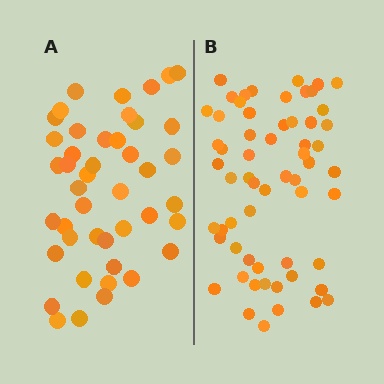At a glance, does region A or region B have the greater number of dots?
Region B (the right region) has more dots.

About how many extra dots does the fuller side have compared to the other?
Region B has approximately 15 more dots than region A.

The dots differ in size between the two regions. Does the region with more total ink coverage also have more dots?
No. Region A has more total ink coverage because its dots are larger, but region B actually contains more individual dots. Total area can be misleading — the number of items is what matters here.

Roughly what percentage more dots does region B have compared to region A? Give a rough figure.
About 35% more.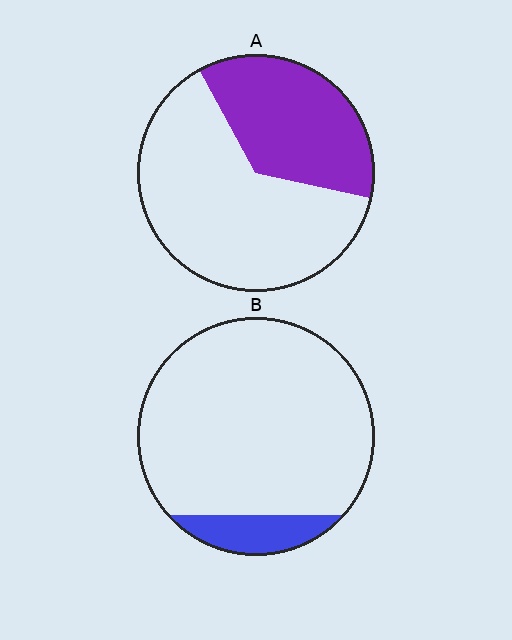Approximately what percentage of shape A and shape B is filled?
A is approximately 35% and B is approximately 10%.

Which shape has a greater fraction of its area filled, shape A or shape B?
Shape A.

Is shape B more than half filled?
No.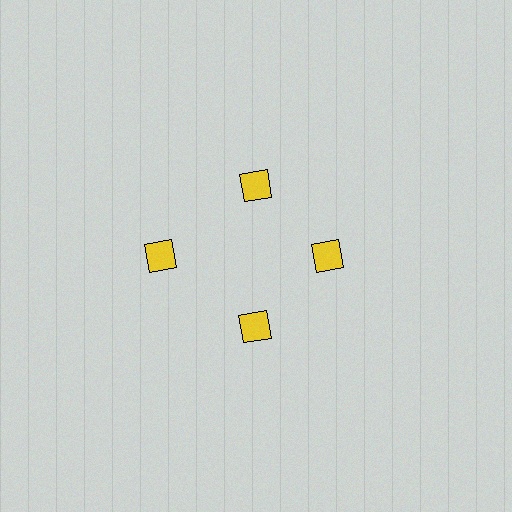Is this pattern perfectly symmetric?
No. The 4 yellow diamonds are arranged in a ring, but one element near the 9 o'clock position is pushed outward from the center, breaking the 4-fold rotational symmetry.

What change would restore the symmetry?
The symmetry would be restored by moving it inward, back onto the ring so that all 4 diamonds sit at equal angles and equal distance from the center.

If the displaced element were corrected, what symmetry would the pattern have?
It would have 4-fold rotational symmetry — the pattern would map onto itself every 90 degrees.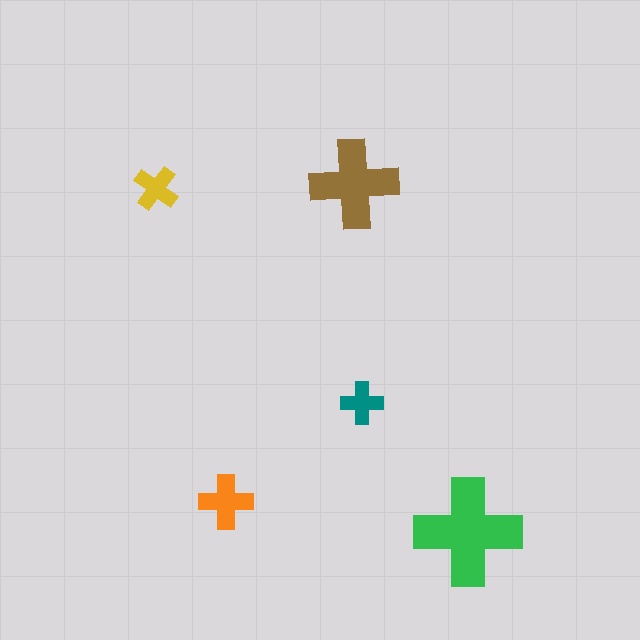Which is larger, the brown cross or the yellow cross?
The brown one.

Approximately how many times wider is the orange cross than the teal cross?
About 1.5 times wider.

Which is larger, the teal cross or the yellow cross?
The yellow one.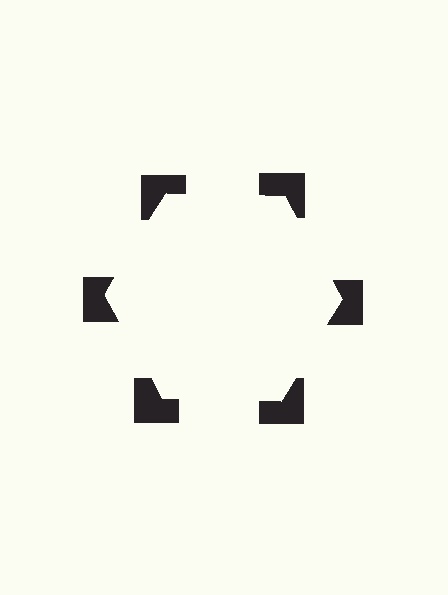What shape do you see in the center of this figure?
An illusory hexagon — its edges are inferred from the aligned wedge cuts in the notched squares, not physically drawn.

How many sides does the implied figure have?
6 sides.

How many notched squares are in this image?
There are 6 — one at each vertex of the illusory hexagon.